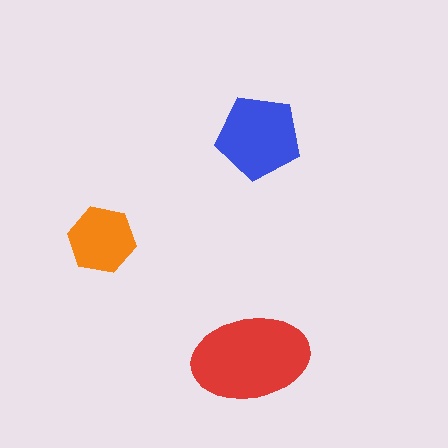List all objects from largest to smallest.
The red ellipse, the blue pentagon, the orange hexagon.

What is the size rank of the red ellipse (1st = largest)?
1st.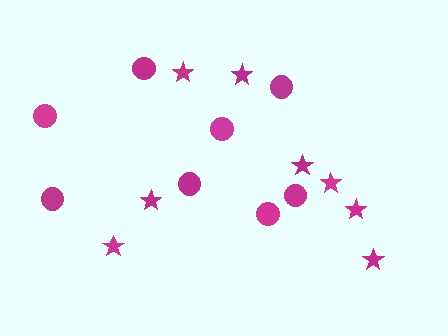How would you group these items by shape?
There are 2 groups: one group of stars (8) and one group of circles (8).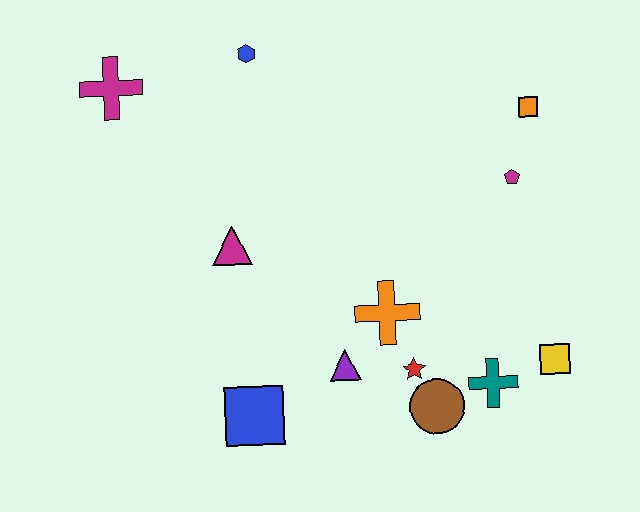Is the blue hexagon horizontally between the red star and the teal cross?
No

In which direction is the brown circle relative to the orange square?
The brown circle is below the orange square.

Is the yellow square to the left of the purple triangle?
No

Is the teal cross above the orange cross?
No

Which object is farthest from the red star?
The magenta cross is farthest from the red star.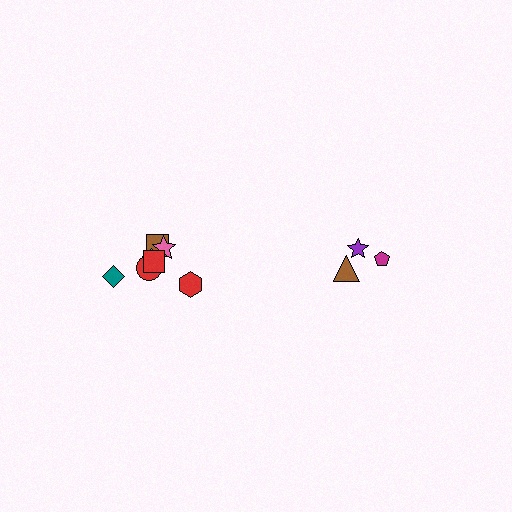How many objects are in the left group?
There are 7 objects.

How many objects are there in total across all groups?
There are 10 objects.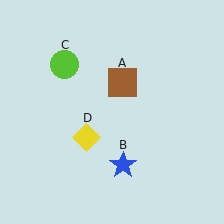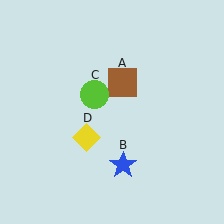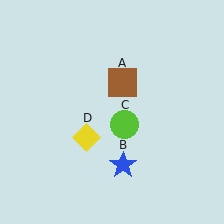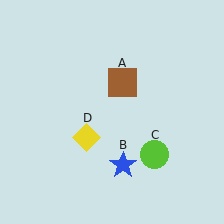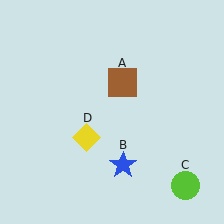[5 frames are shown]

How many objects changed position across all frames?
1 object changed position: lime circle (object C).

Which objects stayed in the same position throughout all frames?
Brown square (object A) and blue star (object B) and yellow diamond (object D) remained stationary.